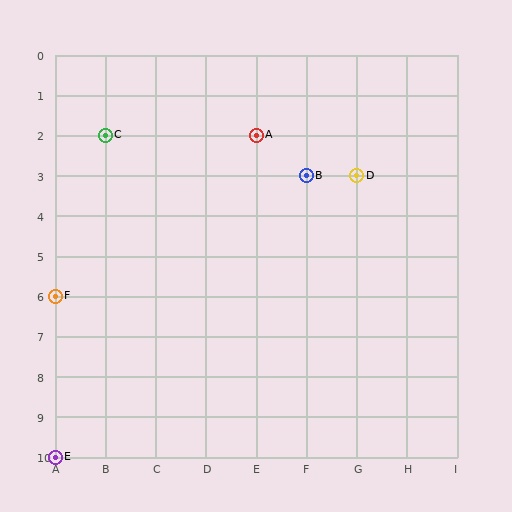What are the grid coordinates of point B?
Point B is at grid coordinates (F, 3).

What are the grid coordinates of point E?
Point E is at grid coordinates (A, 10).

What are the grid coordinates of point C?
Point C is at grid coordinates (B, 2).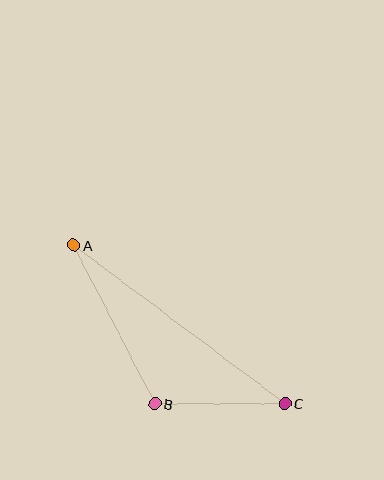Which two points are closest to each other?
Points B and C are closest to each other.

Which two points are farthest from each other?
Points A and C are farthest from each other.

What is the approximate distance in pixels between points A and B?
The distance between A and B is approximately 178 pixels.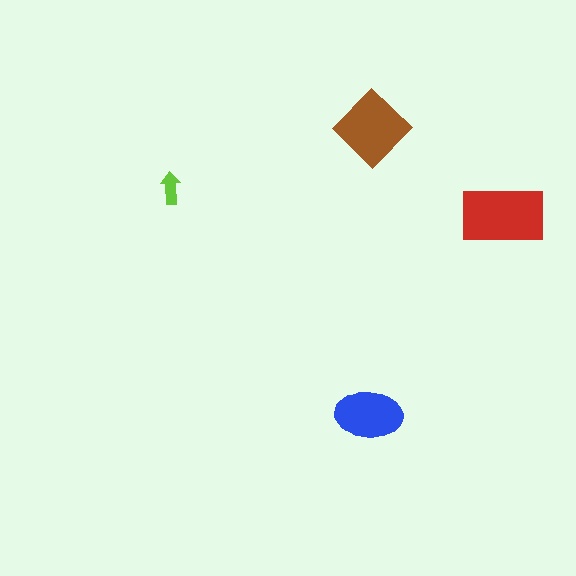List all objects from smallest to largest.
The lime arrow, the blue ellipse, the brown diamond, the red rectangle.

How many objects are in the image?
There are 4 objects in the image.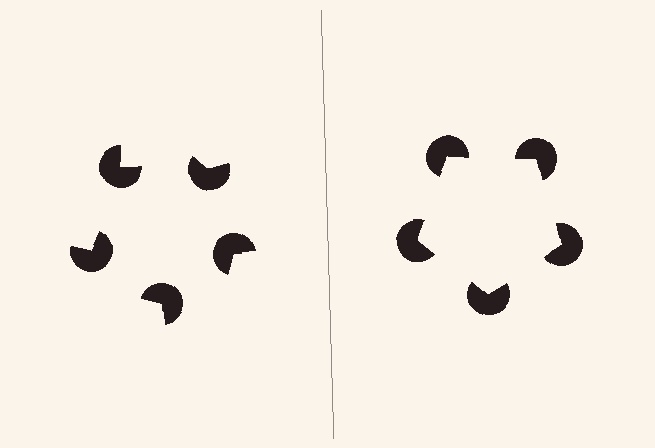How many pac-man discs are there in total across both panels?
10 — 5 on each side.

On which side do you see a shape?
An illusory pentagon appears on the right side. On the left side the wedge cuts are rotated, so no coherent shape forms.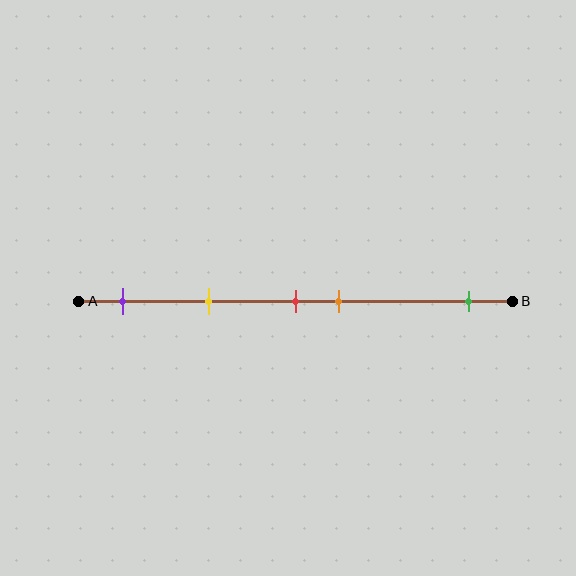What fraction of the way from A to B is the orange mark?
The orange mark is approximately 60% (0.6) of the way from A to B.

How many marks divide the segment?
There are 5 marks dividing the segment.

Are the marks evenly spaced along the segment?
No, the marks are not evenly spaced.